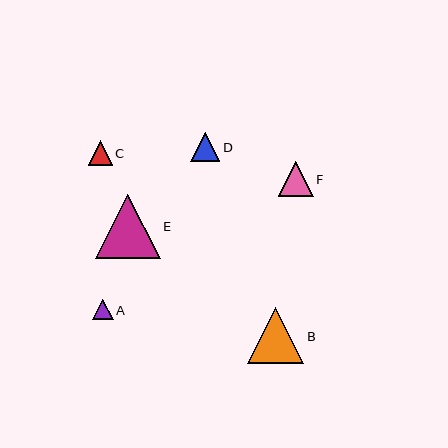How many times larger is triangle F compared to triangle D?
Triangle F is approximately 1.2 times the size of triangle D.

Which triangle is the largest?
Triangle E is the largest with a size of approximately 65 pixels.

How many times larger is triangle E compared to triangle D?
Triangle E is approximately 2.3 times the size of triangle D.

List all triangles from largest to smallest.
From largest to smallest: E, B, F, D, C, A.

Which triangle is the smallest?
Triangle A is the smallest with a size of approximately 21 pixels.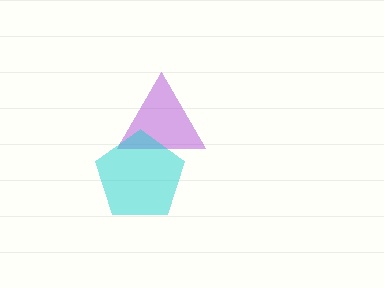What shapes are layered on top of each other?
The layered shapes are: a purple triangle, a cyan pentagon.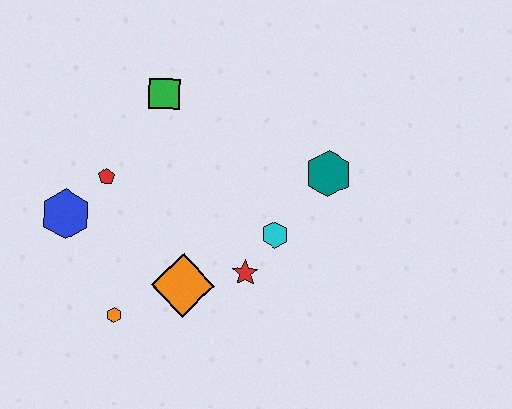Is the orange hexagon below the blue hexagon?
Yes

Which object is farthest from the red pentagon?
The teal hexagon is farthest from the red pentagon.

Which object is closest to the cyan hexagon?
The red star is closest to the cyan hexagon.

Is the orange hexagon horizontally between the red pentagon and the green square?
Yes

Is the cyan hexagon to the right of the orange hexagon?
Yes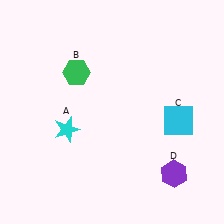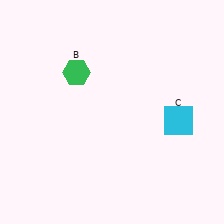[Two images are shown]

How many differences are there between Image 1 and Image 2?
There are 2 differences between the two images.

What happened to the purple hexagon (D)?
The purple hexagon (D) was removed in Image 2. It was in the bottom-right area of Image 1.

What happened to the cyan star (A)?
The cyan star (A) was removed in Image 2. It was in the bottom-left area of Image 1.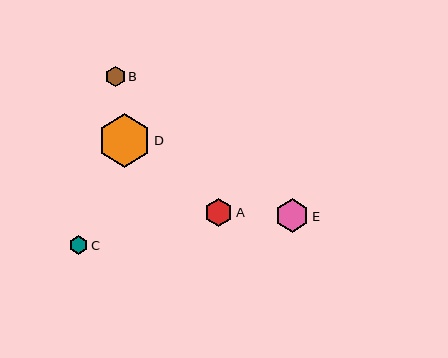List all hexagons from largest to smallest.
From largest to smallest: D, E, A, B, C.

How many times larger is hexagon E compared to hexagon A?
Hexagon E is approximately 1.2 times the size of hexagon A.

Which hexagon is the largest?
Hexagon D is the largest with a size of approximately 53 pixels.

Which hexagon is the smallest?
Hexagon C is the smallest with a size of approximately 18 pixels.